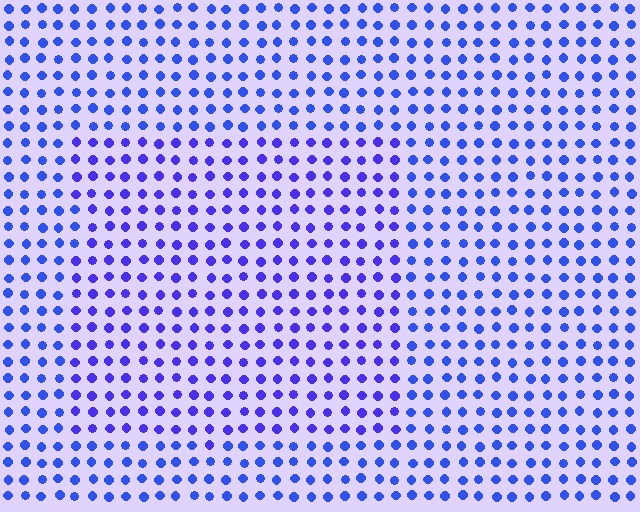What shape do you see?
I see a rectangle.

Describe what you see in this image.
The image is filled with small blue elements in a uniform arrangement. A rectangle-shaped region is visible where the elements are tinted to a slightly different hue, forming a subtle color boundary.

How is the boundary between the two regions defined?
The boundary is defined purely by a slight shift in hue (about 20 degrees). Spacing, size, and orientation are identical on both sides.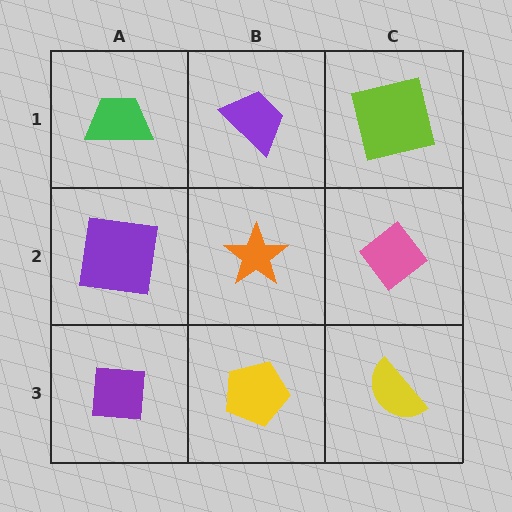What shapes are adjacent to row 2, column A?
A green trapezoid (row 1, column A), a purple square (row 3, column A), an orange star (row 2, column B).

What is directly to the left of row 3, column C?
A yellow pentagon.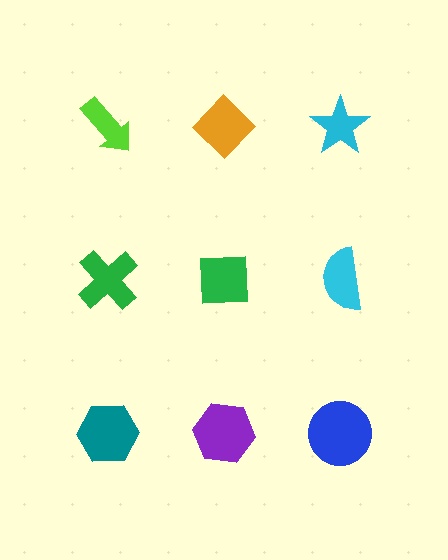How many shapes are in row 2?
3 shapes.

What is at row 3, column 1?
A teal hexagon.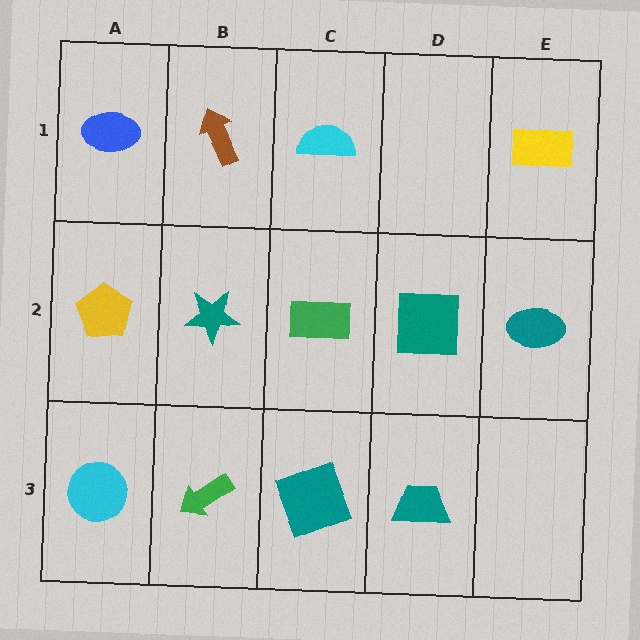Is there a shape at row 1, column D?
No, that cell is empty.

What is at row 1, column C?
A cyan semicircle.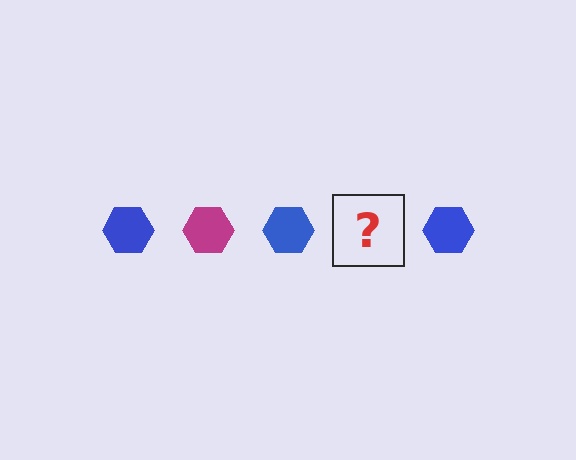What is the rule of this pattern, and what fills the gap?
The rule is that the pattern cycles through blue, magenta hexagons. The gap should be filled with a magenta hexagon.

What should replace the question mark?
The question mark should be replaced with a magenta hexagon.